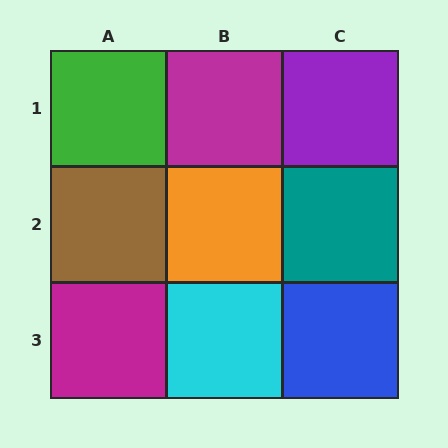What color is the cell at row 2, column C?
Teal.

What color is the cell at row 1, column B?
Magenta.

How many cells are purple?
1 cell is purple.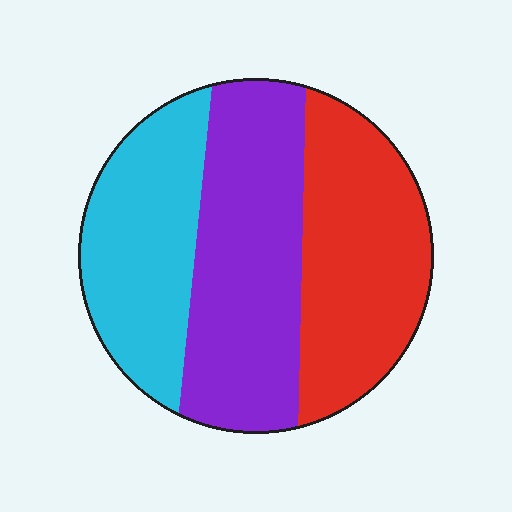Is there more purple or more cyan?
Purple.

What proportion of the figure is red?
Red covers about 35% of the figure.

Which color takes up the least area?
Cyan, at roughly 30%.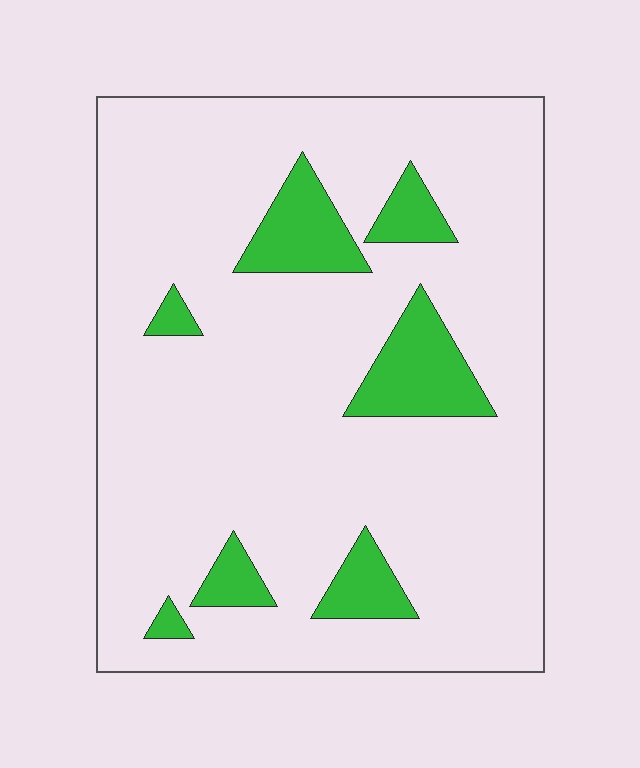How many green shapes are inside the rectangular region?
7.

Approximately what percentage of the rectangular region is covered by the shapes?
Approximately 15%.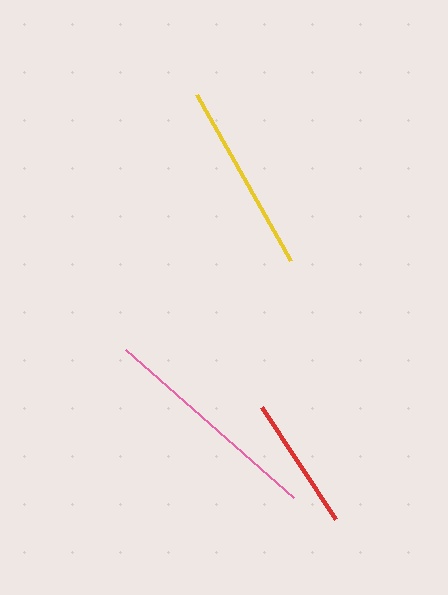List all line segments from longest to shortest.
From longest to shortest: pink, yellow, red.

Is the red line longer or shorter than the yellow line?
The yellow line is longer than the red line.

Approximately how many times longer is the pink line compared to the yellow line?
The pink line is approximately 1.2 times the length of the yellow line.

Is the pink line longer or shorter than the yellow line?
The pink line is longer than the yellow line.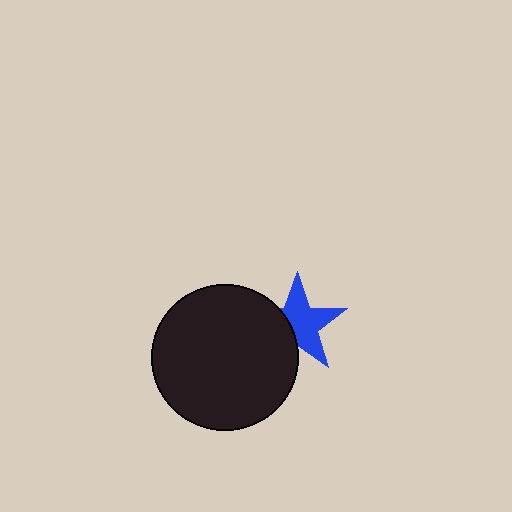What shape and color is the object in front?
The object in front is a black circle.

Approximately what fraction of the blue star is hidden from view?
Roughly 36% of the blue star is hidden behind the black circle.